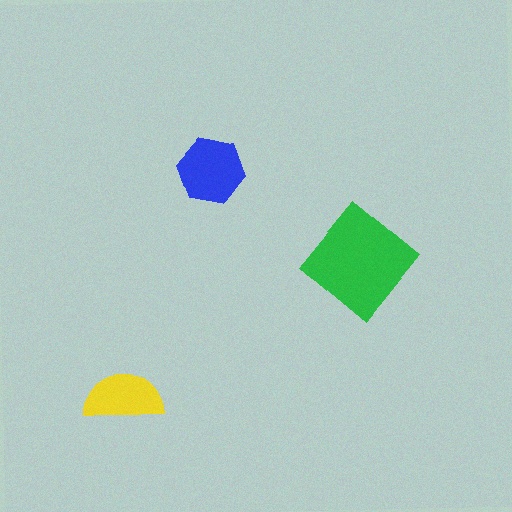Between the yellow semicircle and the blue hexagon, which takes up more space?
The blue hexagon.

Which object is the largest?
The green diamond.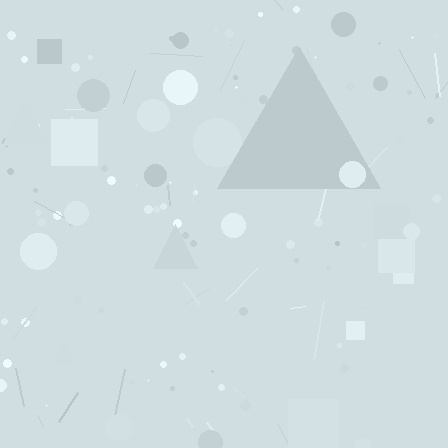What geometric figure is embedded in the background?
A triangle is embedded in the background.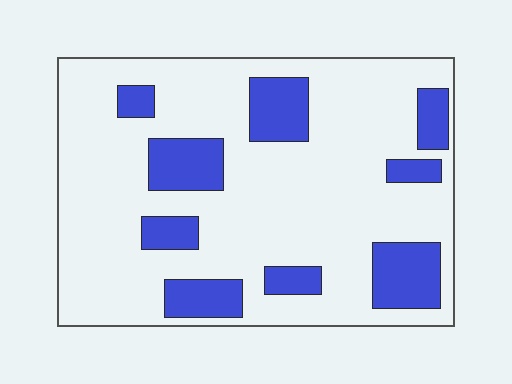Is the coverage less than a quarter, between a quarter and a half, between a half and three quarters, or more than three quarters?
Less than a quarter.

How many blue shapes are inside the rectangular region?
9.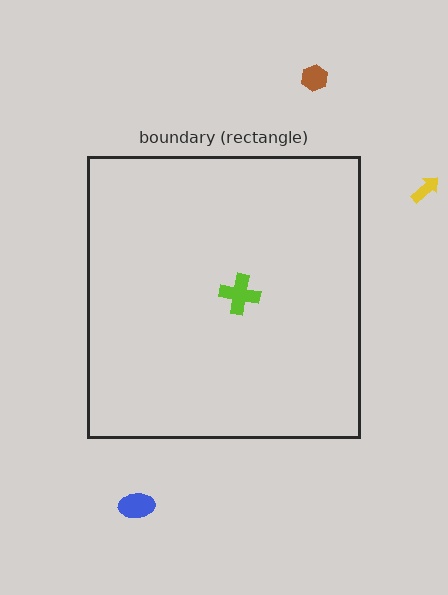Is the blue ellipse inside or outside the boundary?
Outside.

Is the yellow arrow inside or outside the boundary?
Outside.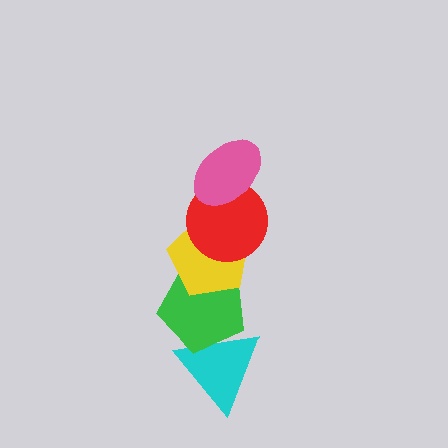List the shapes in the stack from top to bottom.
From top to bottom: the pink ellipse, the red circle, the yellow pentagon, the green pentagon, the cyan triangle.